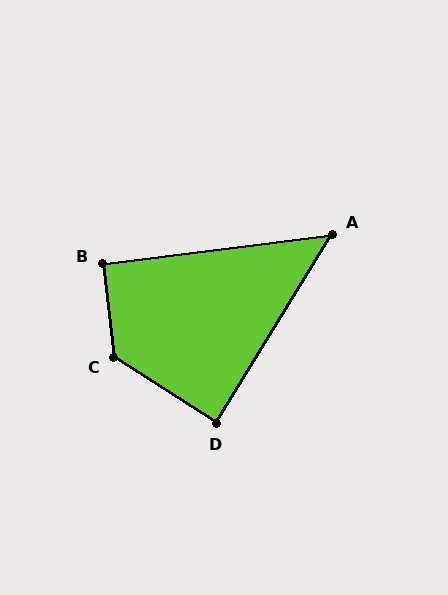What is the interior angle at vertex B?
Approximately 91 degrees (approximately right).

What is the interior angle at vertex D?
Approximately 89 degrees (approximately right).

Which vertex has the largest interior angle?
C, at approximately 129 degrees.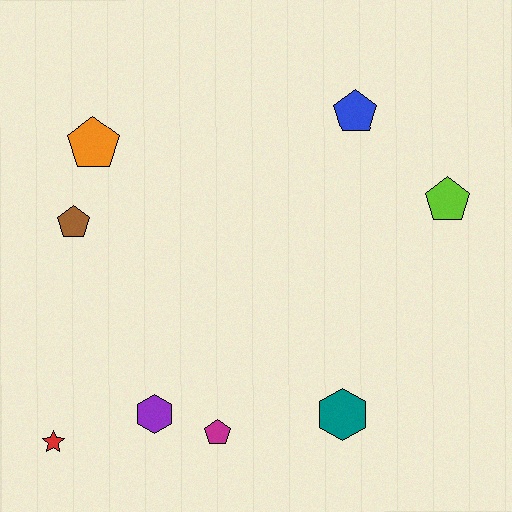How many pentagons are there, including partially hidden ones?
There are 5 pentagons.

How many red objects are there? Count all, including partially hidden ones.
There is 1 red object.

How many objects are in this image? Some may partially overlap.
There are 8 objects.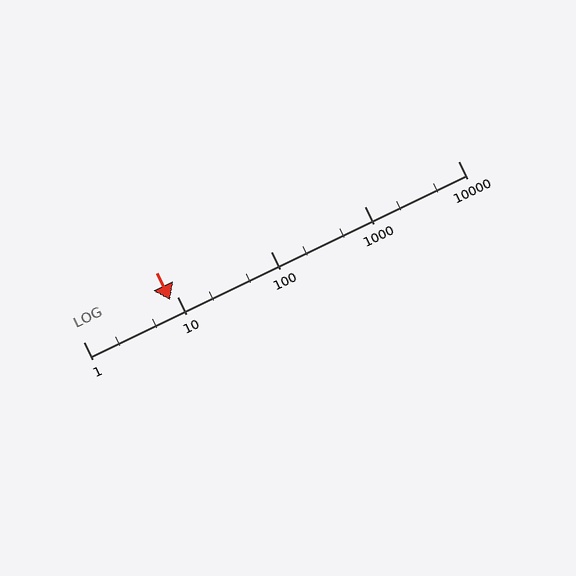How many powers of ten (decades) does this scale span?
The scale spans 4 decades, from 1 to 10000.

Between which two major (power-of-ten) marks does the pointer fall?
The pointer is between 1 and 10.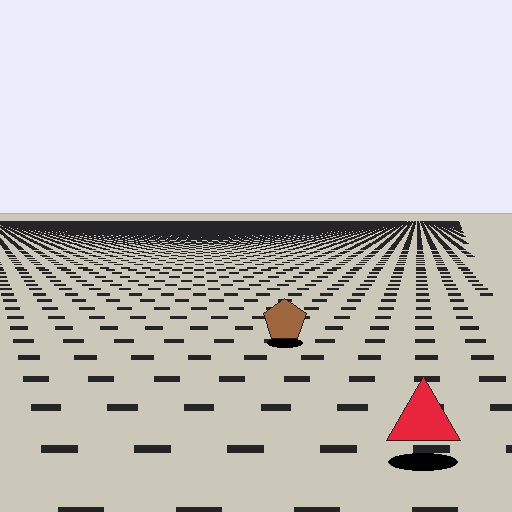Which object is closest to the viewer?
The red triangle is closest. The texture marks near it are larger and more spread out.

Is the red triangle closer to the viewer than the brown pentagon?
Yes. The red triangle is closer — you can tell from the texture gradient: the ground texture is coarser near it.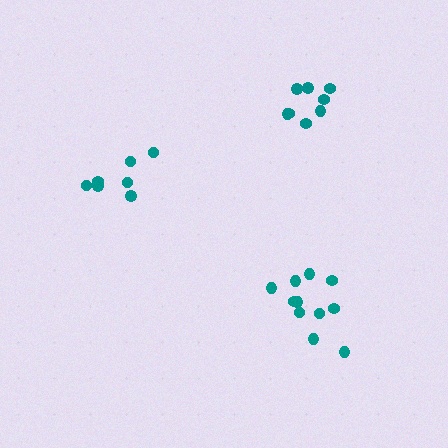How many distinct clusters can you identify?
There are 3 distinct clusters.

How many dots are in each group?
Group 1: 11 dots, Group 2: 7 dots, Group 3: 8 dots (26 total).